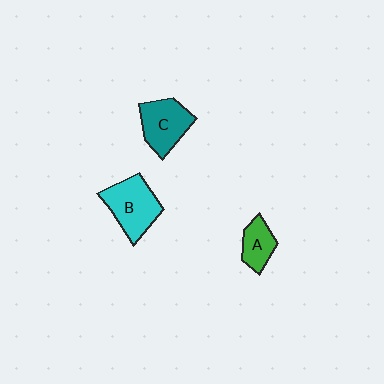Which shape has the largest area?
Shape B (cyan).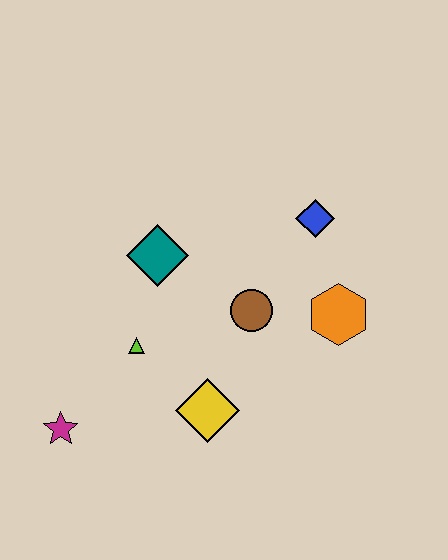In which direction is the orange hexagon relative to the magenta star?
The orange hexagon is to the right of the magenta star.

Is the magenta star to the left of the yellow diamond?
Yes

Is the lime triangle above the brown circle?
No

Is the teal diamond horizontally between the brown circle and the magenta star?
Yes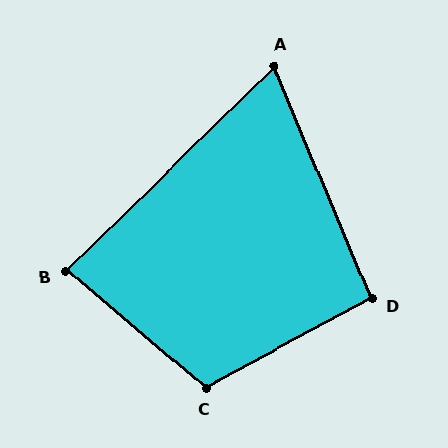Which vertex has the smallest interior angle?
A, at approximately 68 degrees.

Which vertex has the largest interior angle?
C, at approximately 112 degrees.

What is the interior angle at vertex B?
Approximately 84 degrees (acute).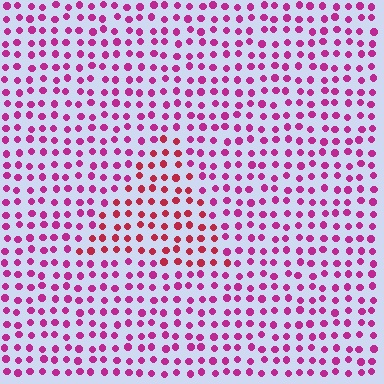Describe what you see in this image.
The image is filled with small magenta elements in a uniform arrangement. A triangle-shaped region is visible where the elements are tinted to a slightly different hue, forming a subtle color boundary.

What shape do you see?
I see a triangle.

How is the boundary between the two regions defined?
The boundary is defined purely by a slight shift in hue (about 30 degrees). Spacing, size, and orientation are identical on both sides.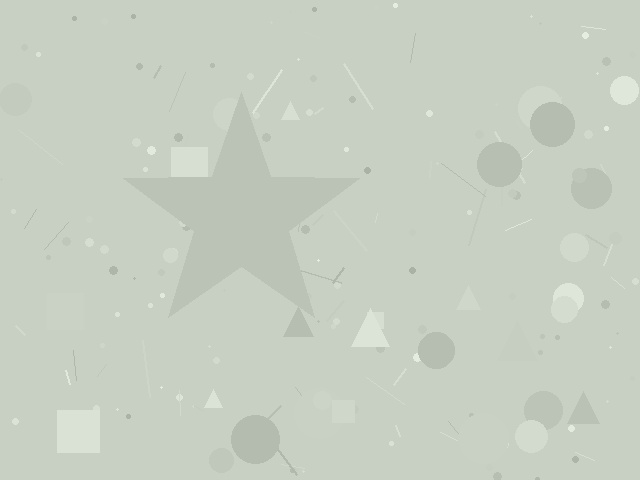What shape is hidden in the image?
A star is hidden in the image.